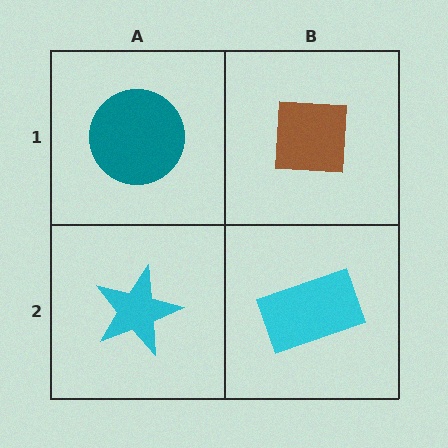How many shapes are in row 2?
2 shapes.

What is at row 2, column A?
A cyan star.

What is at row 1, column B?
A brown square.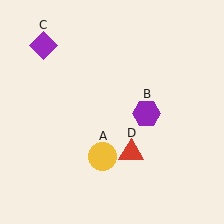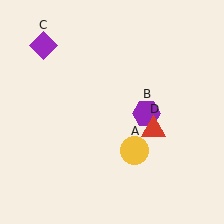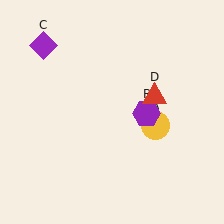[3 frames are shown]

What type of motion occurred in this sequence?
The yellow circle (object A), red triangle (object D) rotated counterclockwise around the center of the scene.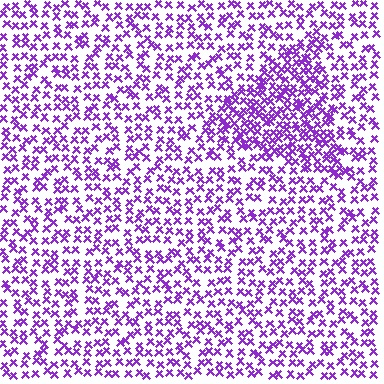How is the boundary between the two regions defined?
The boundary is defined by a change in element density (approximately 1.9x ratio). All elements are the same color, size, and shape.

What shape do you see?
I see a triangle.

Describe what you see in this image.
The image contains small purple elements arranged at two different densities. A triangle-shaped region is visible where the elements are more densely packed than the surrounding area.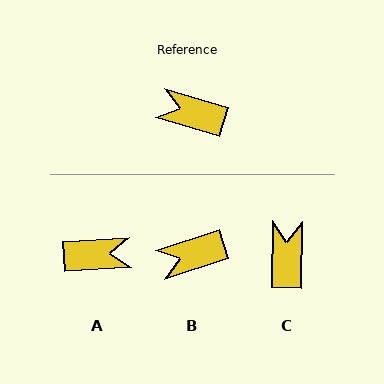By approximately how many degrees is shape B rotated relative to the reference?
Approximately 34 degrees counter-clockwise.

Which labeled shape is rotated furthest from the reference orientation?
A, about 159 degrees away.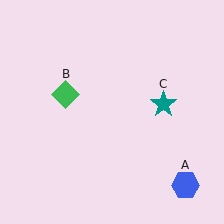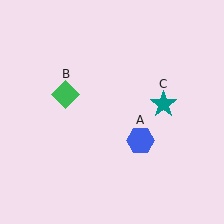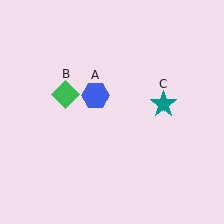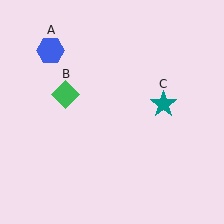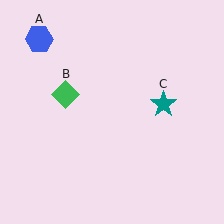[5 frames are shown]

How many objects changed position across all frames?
1 object changed position: blue hexagon (object A).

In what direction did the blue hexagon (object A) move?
The blue hexagon (object A) moved up and to the left.